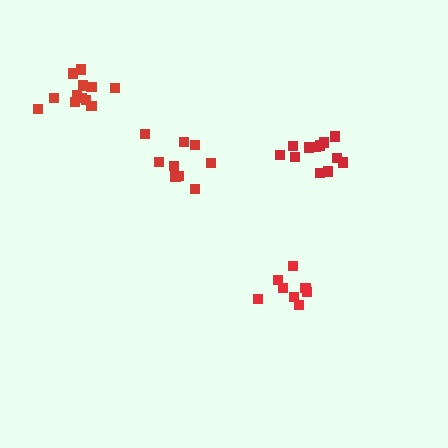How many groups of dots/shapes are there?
There are 4 groups.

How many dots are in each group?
Group 1: 12 dots, Group 2: 8 dots, Group 3: 9 dots, Group 4: 13 dots (42 total).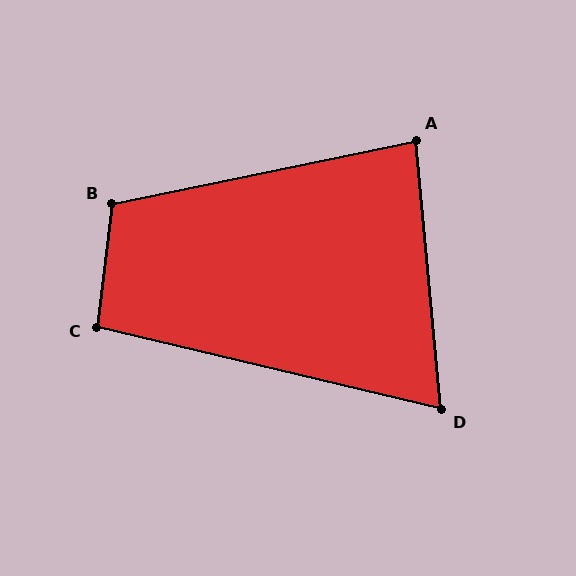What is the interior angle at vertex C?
Approximately 96 degrees (obtuse).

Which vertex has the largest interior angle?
B, at approximately 108 degrees.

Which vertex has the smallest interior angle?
D, at approximately 72 degrees.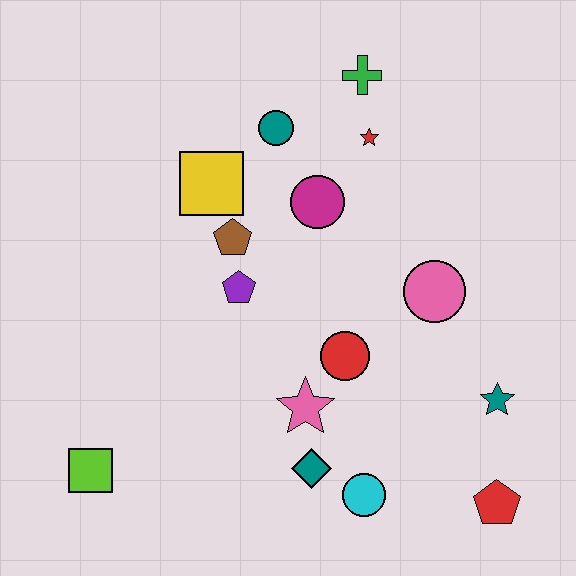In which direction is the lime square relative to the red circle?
The lime square is to the left of the red circle.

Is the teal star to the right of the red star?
Yes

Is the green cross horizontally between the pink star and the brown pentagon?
No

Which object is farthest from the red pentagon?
The green cross is farthest from the red pentagon.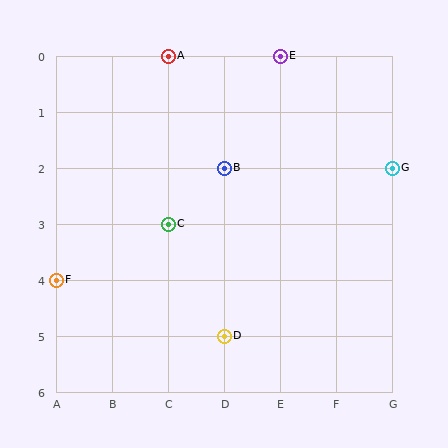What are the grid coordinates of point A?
Point A is at grid coordinates (C, 0).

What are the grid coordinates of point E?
Point E is at grid coordinates (E, 0).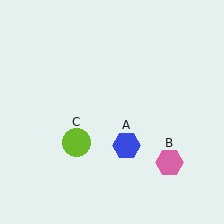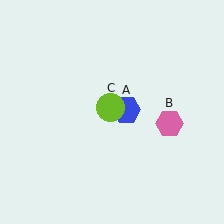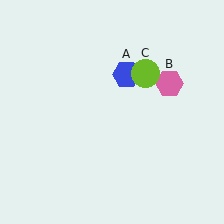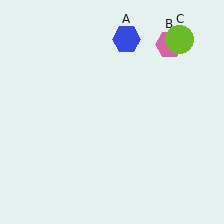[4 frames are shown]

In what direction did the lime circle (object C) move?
The lime circle (object C) moved up and to the right.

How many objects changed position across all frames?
3 objects changed position: blue hexagon (object A), pink hexagon (object B), lime circle (object C).